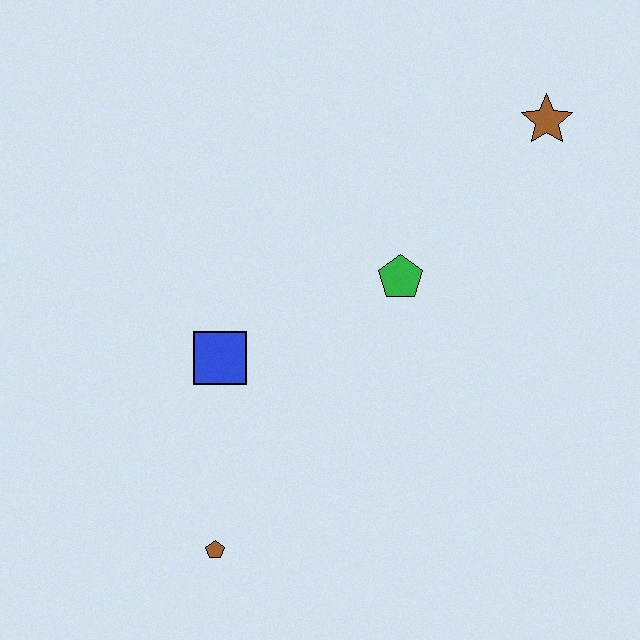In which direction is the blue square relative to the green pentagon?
The blue square is to the left of the green pentagon.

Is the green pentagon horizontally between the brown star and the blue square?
Yes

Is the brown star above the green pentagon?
Yes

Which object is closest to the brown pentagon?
The blue square is closest to the brown pentagon.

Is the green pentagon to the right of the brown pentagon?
Yes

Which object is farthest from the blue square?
The brown star is farthest from the blue square.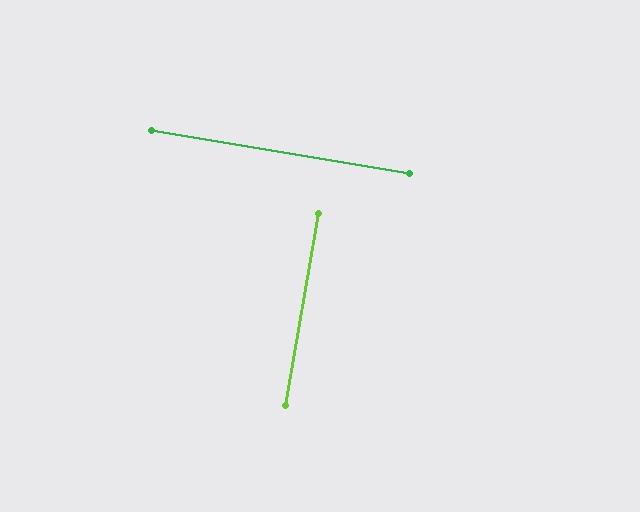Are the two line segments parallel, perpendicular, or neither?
Perpendicular — they meet at approximately 90°.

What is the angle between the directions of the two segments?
Approximately 90 degrees.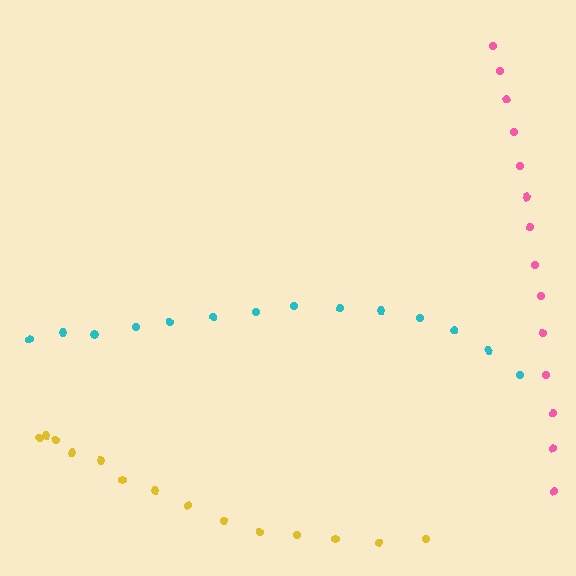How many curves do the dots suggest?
There are 3 distinct paths.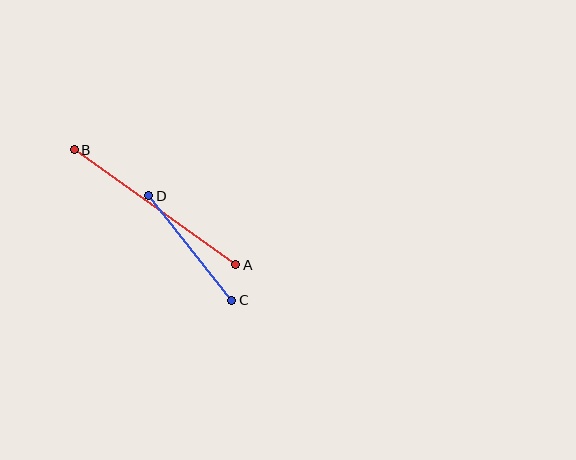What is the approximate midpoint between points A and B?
The midpoint is at approximately (155, 207) pixels.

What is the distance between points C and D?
The distance is approximately 134 pixels.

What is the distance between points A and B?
The distance is approximately 198 pixels.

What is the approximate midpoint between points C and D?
The midpoint is at approximately (190, 248) pixels.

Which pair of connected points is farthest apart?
Points A and B are farthest apart.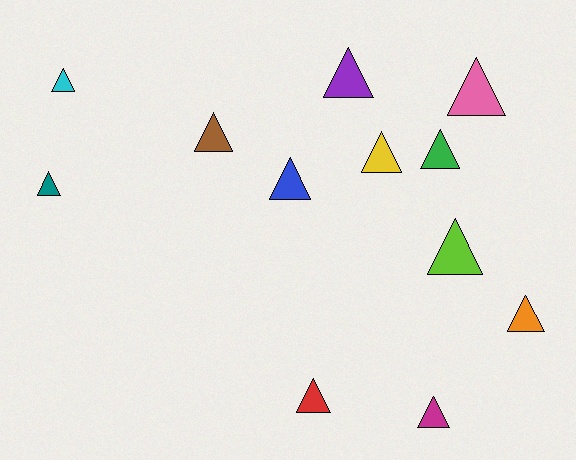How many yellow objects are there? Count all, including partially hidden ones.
There is 1 yellow object.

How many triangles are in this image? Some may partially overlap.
There are 12 triangles.